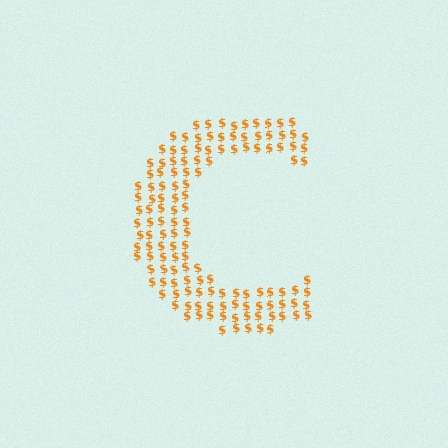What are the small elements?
The small elements are dollar signs.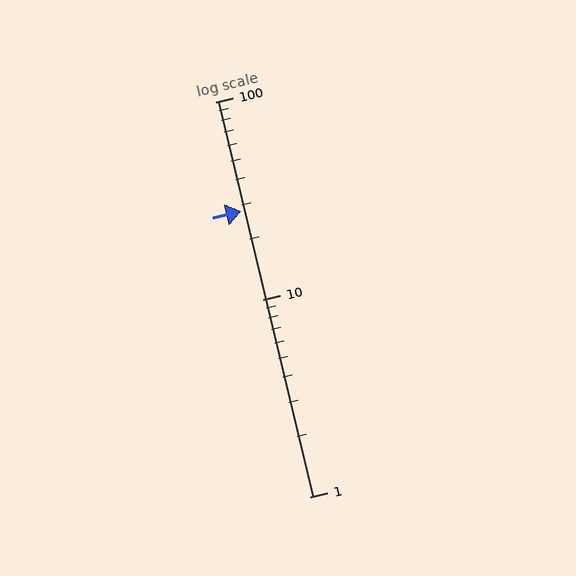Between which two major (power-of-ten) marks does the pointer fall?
The pointer is between 10 and 100.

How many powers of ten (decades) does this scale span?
The scale spans 2 decades, from 1 to 100.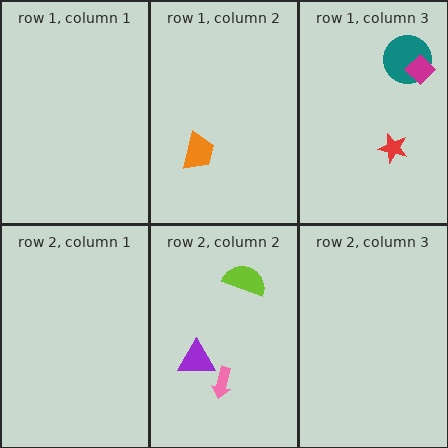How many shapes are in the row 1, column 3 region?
3.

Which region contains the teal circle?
The row 1, column 3 region.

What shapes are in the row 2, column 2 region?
The pink arrow, the purple triangle, the lime semicircle.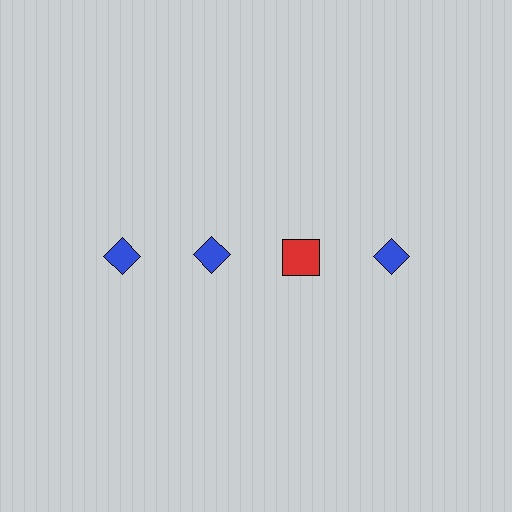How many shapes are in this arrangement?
There are 4 shapes arranged in a grid pattern.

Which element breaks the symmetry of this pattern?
The red square in the top row, center column breaks the symmetry. All other shapes are blue diamonds.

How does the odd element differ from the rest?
It differs in both color (red instead of blue) and shape (square instead of diamond).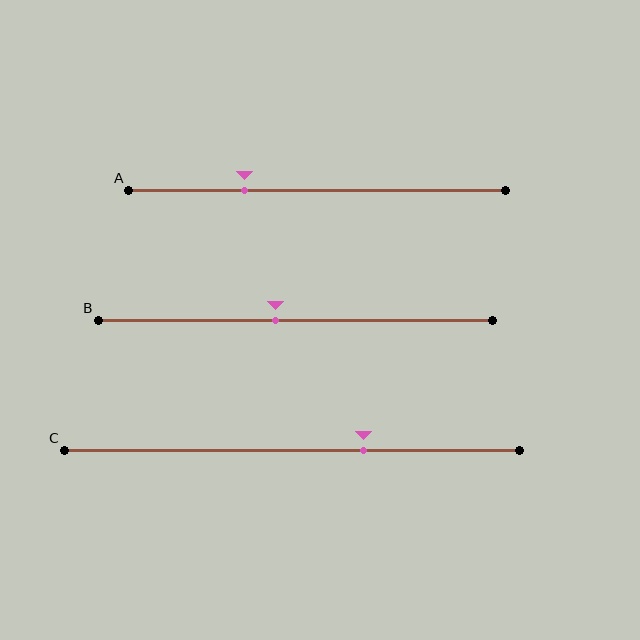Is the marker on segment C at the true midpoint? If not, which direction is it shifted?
No, the marker on segment C is shifted to the right by about 16% of the segment length.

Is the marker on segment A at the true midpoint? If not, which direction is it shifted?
No, the marker on segment A is shifted to the left by about 19% of the segment length.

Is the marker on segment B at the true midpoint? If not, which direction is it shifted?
No, the marker on segment B is shifted to the left by about 5% of the segment length.